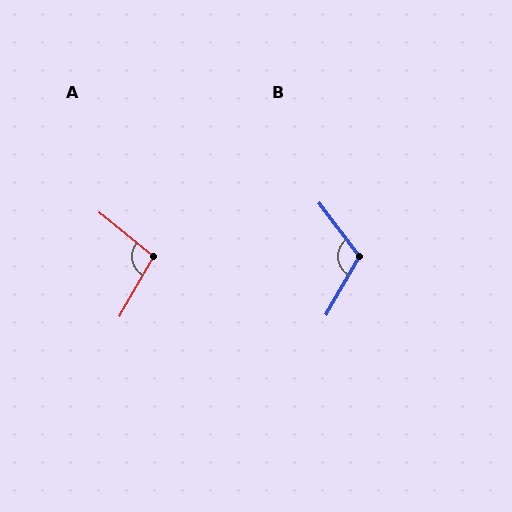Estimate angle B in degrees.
Approximately 113 degrees.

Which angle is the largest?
B, at approximately 113 degrees.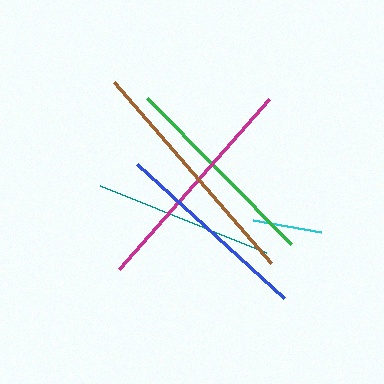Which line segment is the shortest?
The cyan line is the shortest at approximately 68 pixels.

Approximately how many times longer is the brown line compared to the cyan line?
The brown line is approximately 3.5 times the length of the cyan line.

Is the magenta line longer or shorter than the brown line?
The brown line is longer than the magenta line.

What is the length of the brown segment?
The brown segment is approximately 240 pixels long.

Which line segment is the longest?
The brown line is the longest at approximately 240 pixels.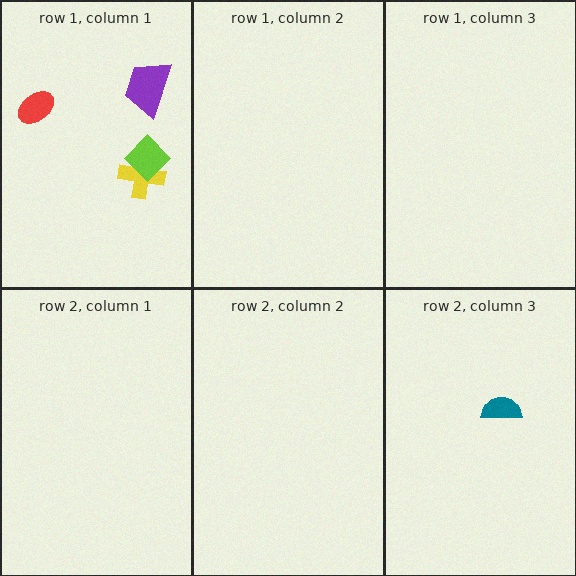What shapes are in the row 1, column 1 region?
The purple trapezoid, the yellow cross, the red ellipse, the lime diamond.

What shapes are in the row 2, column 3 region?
The teal semicircle.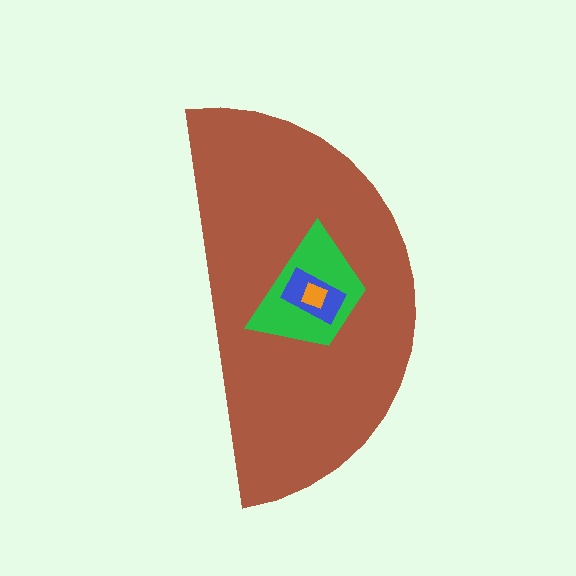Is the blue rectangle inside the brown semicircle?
Yes.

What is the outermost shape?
The brown semicircle.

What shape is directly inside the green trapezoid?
The blue rectangle.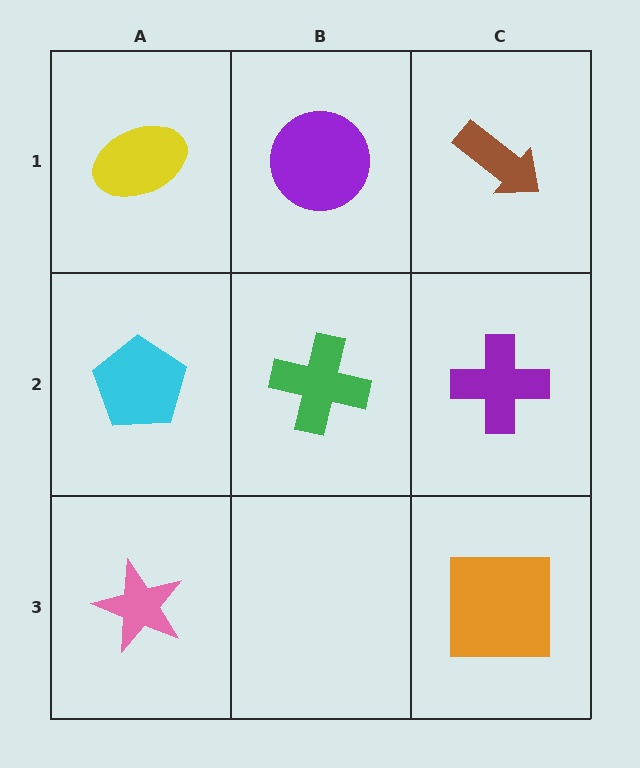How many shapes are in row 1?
3 shapes.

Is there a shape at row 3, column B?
No, that cell is empty.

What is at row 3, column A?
A pink star.